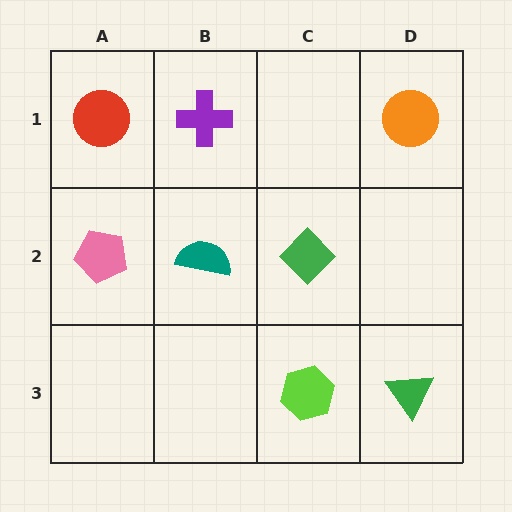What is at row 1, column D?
An orange circle.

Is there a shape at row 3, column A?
No, that cell is empty.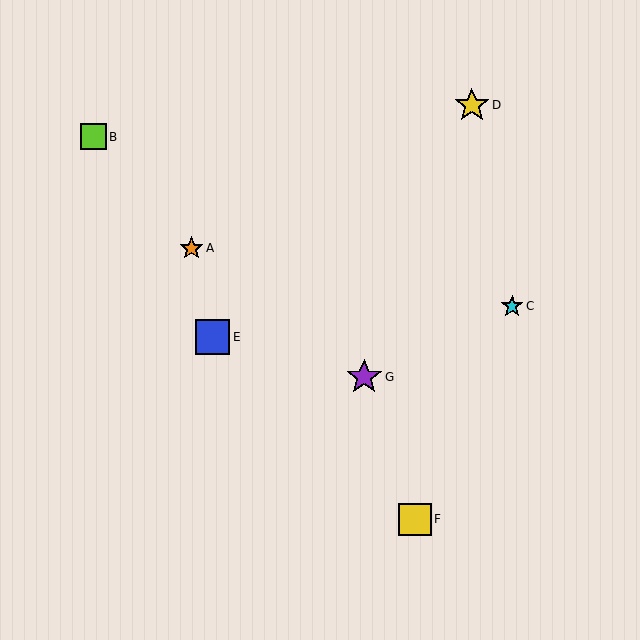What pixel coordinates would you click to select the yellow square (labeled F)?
Click at (415, 519) to select the yellow square F.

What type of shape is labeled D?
Shape D is a yellow star.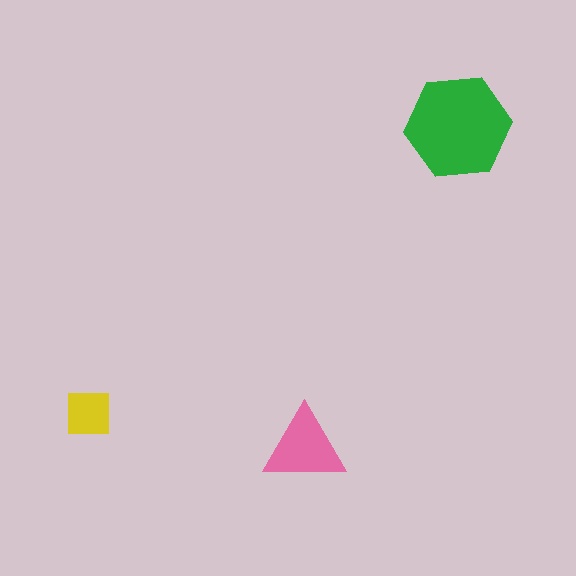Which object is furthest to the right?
The green hexagon is rightmost.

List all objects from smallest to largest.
The yellow square, the pink triangle, the green hexagon.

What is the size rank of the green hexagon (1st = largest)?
1st.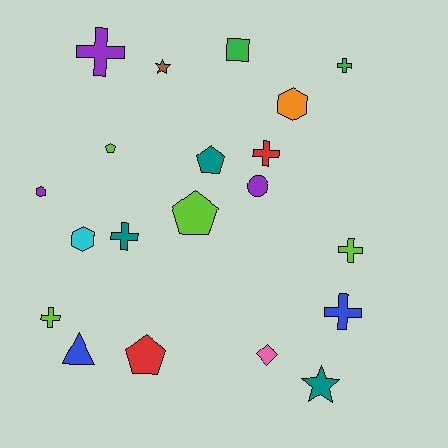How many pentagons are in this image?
There are 4 pentagons.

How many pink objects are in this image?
There is 1 pink object.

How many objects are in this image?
There are 20 objects.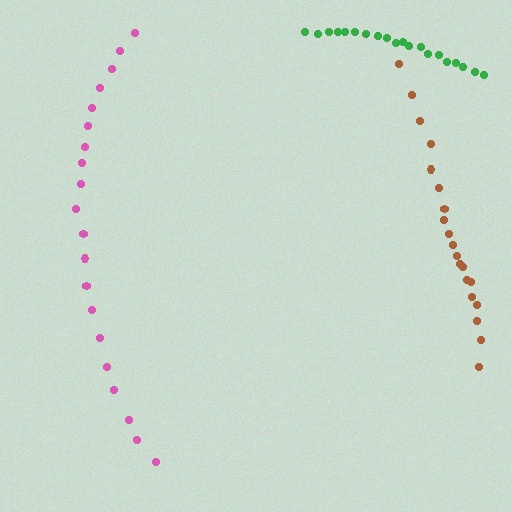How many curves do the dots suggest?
There are 3 distinct paths.